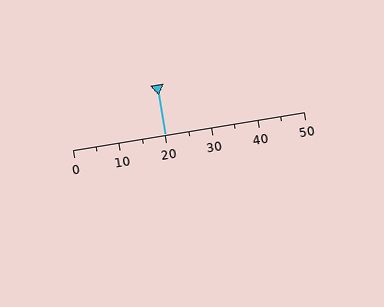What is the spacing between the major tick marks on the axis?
The major ticks are spaced 10 apart.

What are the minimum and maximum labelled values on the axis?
The axis runs from 0 to 50.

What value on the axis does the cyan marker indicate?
The marker indicates approximately 20.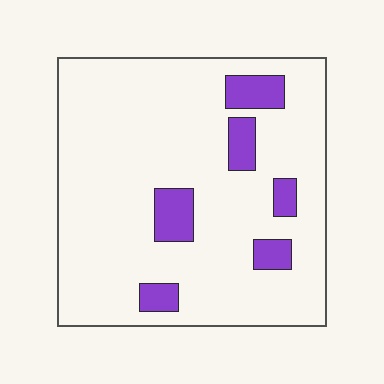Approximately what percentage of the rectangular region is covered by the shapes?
Approximately 10%.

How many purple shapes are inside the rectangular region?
6.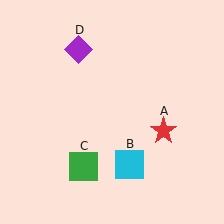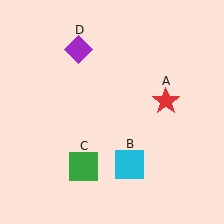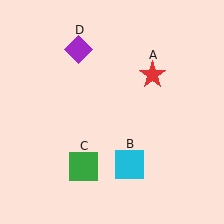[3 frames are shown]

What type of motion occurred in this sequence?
The red star (object A) rotated counterclockwise around the center of the scene.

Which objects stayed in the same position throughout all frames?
Cyan square (object B) and green square (object C) and purple diamond (object D) remained stationary.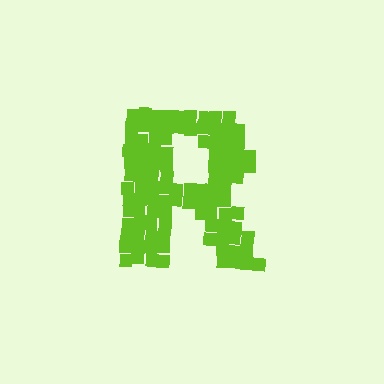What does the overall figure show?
The overall figure shows the letter R.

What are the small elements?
The small elements are squares.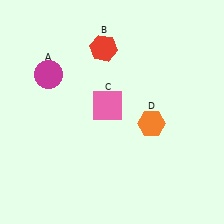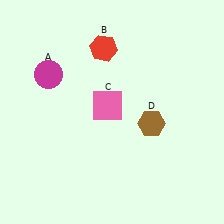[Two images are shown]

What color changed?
The hexagon (D) changed from orange in Image 1 to brown in Image 2.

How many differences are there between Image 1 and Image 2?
There is 1 difference between the two images.